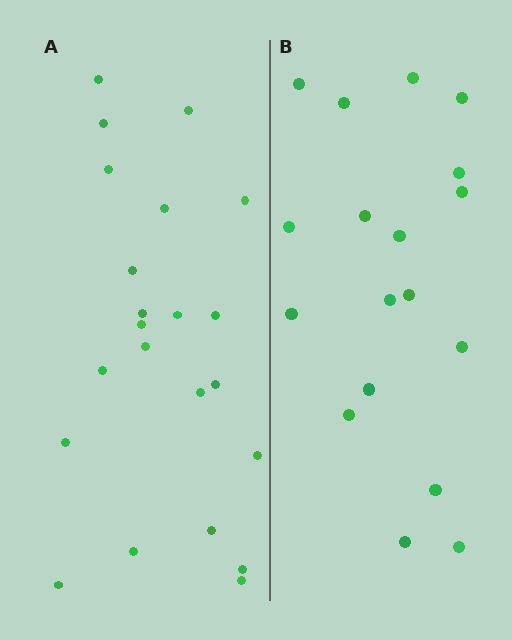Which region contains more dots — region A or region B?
Region A (the left region) has more dots.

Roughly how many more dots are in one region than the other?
Region A has about 4 more dots than region B.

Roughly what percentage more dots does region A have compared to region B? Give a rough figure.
About 20% more.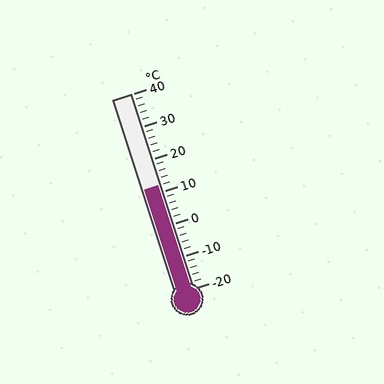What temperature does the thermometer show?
The thermometer shows approximately 12°C.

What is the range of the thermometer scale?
The thermometer scale ranges from -20°C to 40°C.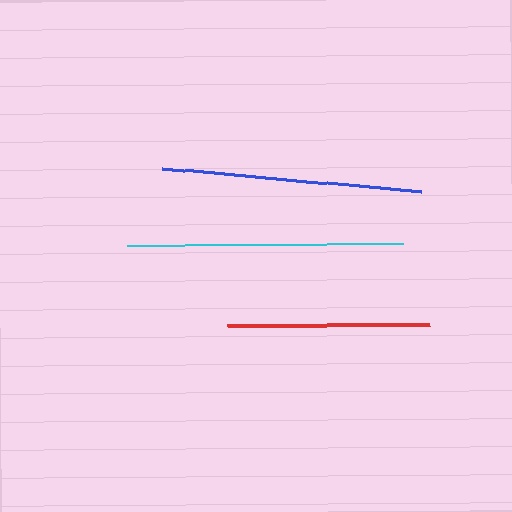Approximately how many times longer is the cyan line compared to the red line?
The cyan line is approximately 1.4 times the length of the red line.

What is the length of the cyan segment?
The cyan segment is approximately 276 pixels long.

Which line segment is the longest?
The cyan line is the longest at approximately 276 pixels.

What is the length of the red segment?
The red segment is approximately 202 pixels long.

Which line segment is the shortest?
The red line is the shortest at approximately 202 pixels.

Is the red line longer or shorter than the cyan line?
The cyan line is longer than the red line.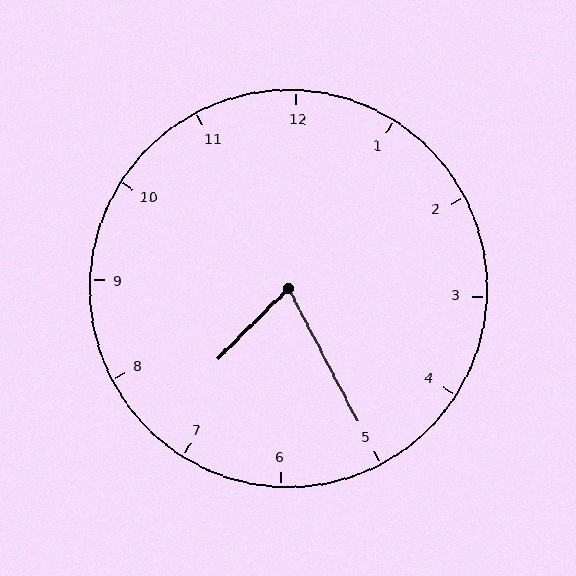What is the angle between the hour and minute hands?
Approximately 72 degrees.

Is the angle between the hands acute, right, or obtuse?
It is acute.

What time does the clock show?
7:25.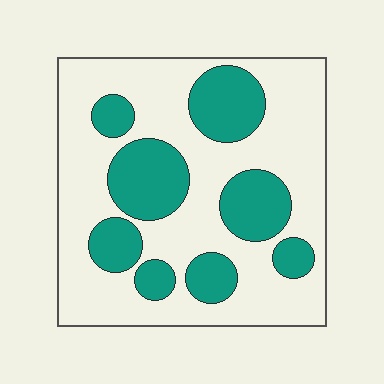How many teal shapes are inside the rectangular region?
8.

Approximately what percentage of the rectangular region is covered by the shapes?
Approximately 30%.